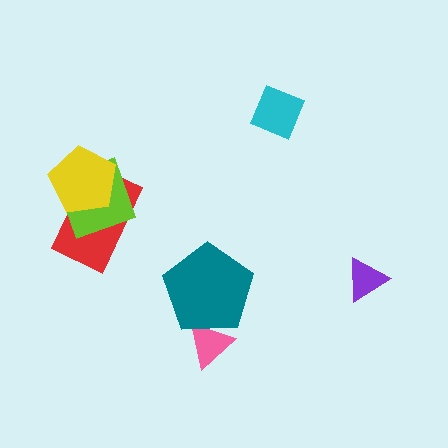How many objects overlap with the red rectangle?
2 objects overlap with the red rectangle.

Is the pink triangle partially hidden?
Yes, it is partially covered by another shape.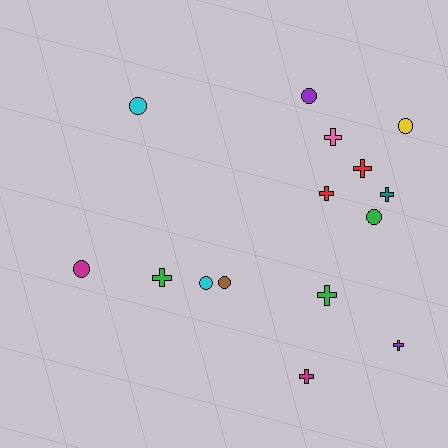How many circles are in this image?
There are 7 circles.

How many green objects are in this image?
There are 3 green objects.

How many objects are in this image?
There are 15 objects.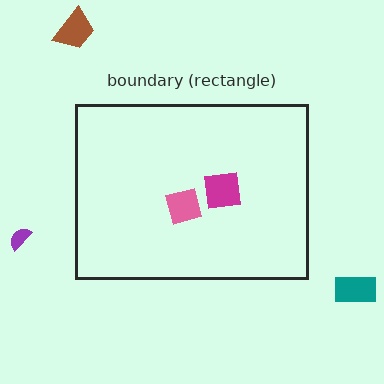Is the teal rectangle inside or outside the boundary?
Outside.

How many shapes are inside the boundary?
2 inside, 3 outside.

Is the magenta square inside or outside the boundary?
Inside.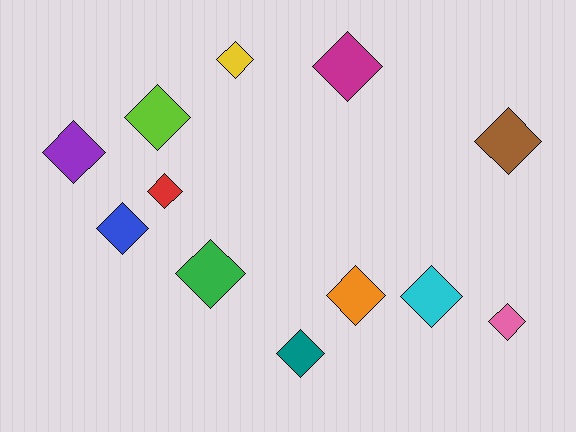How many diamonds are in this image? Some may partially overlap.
There are 12 diamonds.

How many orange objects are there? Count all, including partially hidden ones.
There is 1 orange object.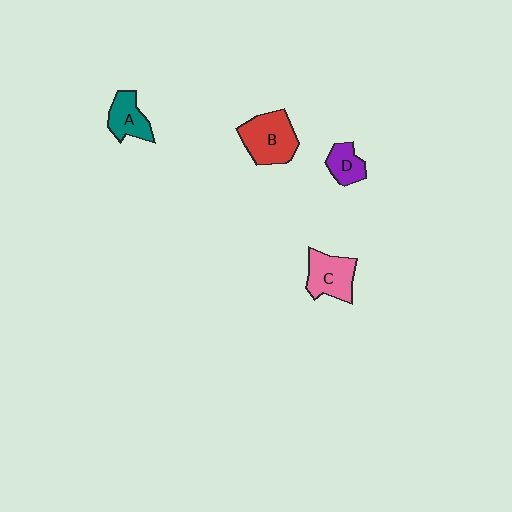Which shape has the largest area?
Shape B (red).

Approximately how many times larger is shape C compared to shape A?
Approximately 1.3 times.